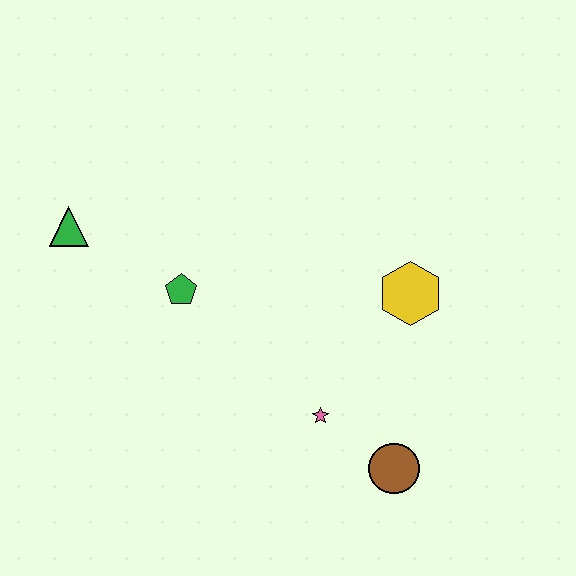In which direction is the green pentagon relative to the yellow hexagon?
The green pentagon is to the left of the yellow hexagon.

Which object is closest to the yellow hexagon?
The pink star is closest to the yellow hexagon.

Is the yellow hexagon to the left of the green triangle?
No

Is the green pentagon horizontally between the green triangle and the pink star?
Yes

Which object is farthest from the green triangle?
The brown circle is farthest from the green triangle.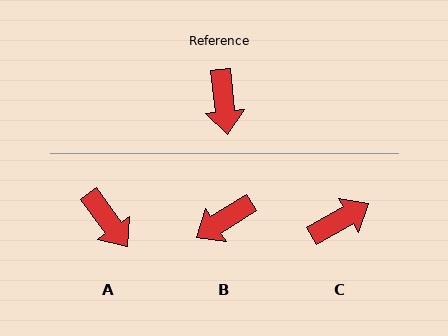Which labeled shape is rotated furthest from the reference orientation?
C, about 113 degrees away.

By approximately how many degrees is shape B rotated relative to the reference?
Approximately 64 degrees clockwise.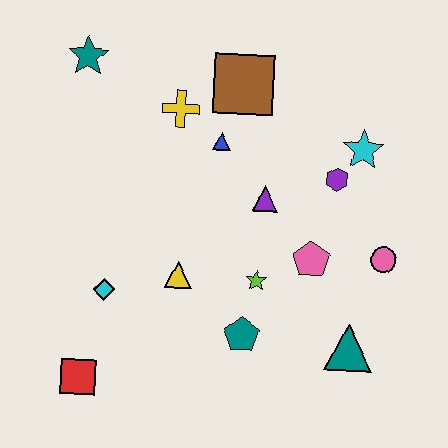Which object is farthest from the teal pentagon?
The teal star is farthest from the teal pentagon.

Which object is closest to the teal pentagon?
The lime star is closest to the teal pentagon.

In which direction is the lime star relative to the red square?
The lime star is to the right of the red square.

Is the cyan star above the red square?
Yes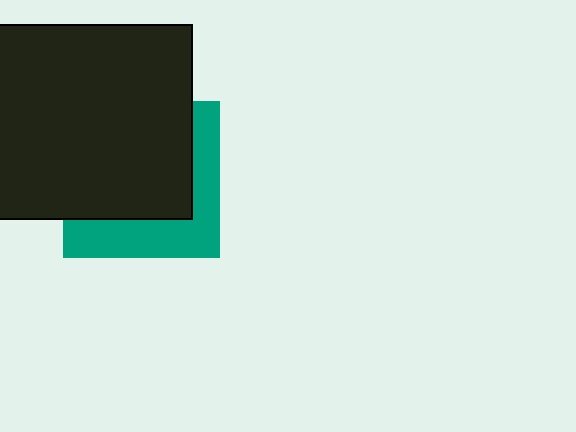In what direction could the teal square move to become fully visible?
The teal square could move toward the lower-right. That would shift it out from behind the black square entirely.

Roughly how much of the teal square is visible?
A small part of it is visible (roughly 37%).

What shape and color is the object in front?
The object in front is a black square.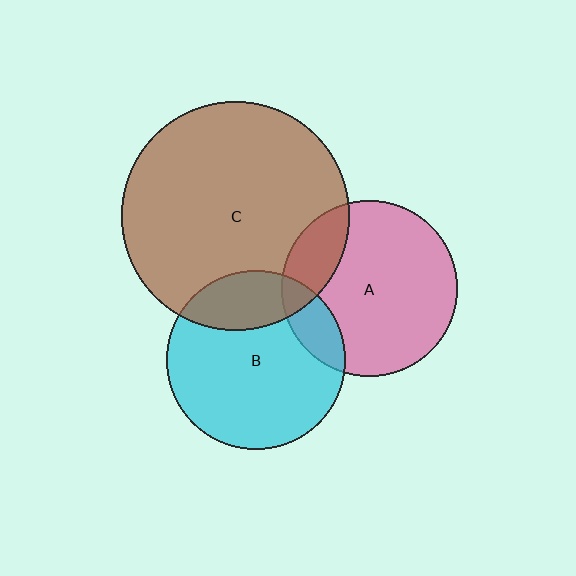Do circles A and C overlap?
Yes.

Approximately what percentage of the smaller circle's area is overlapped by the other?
Approximately 20%.